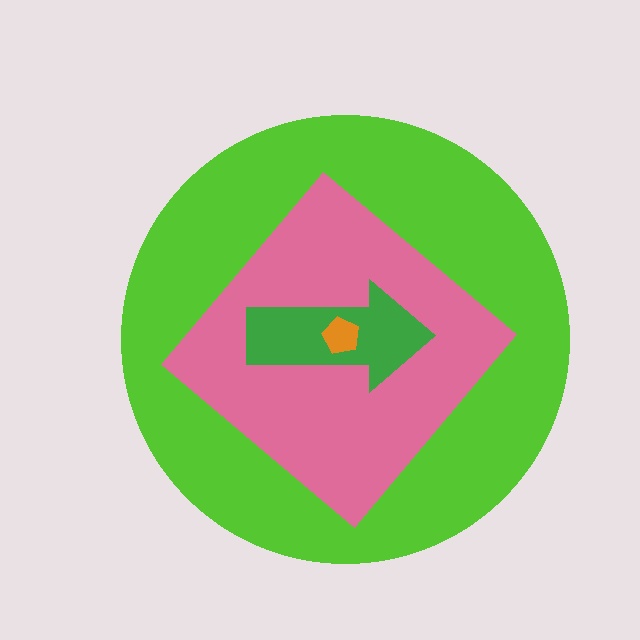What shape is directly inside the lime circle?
The pink diamond.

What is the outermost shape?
The lime circle.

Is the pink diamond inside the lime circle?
Yes.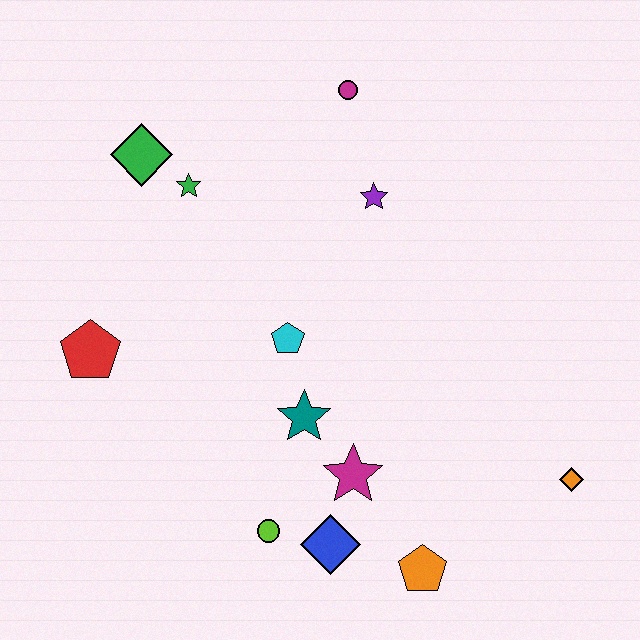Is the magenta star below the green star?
Yes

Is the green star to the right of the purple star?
No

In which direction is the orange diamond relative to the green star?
The orange diamond is to the right of the green star.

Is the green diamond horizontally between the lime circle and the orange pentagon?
No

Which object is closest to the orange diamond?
The orange pentagon is closest to the orange diamond.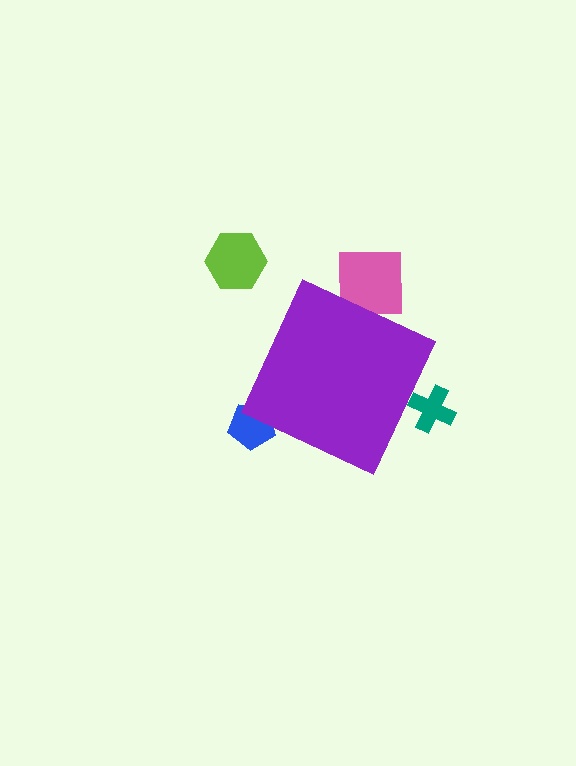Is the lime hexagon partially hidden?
No, the lime hexagon is fully visible.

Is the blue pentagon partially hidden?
Yes, the blue pentagon is partially hidden behind the purple diamond.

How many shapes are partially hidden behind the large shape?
3 shapes are partially hidden.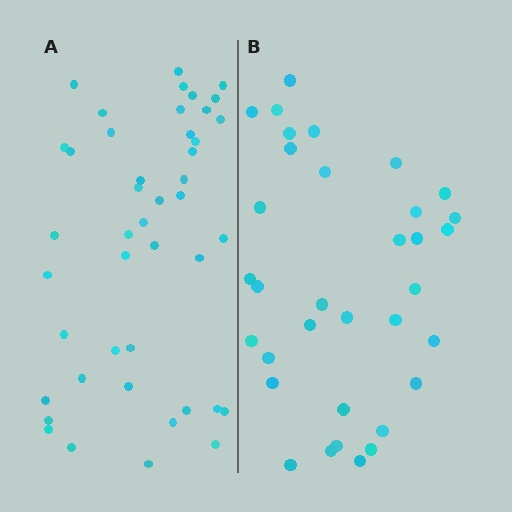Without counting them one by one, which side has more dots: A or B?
Region A (the left region) has more dots.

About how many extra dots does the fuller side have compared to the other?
Region A has roughly 10 or so more dots than region B.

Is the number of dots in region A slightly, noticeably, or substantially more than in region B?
Region A has noticeably more, but not dramatically so. The ratio is roughly 1.3 to 1.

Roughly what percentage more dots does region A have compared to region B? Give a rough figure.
About 30% more.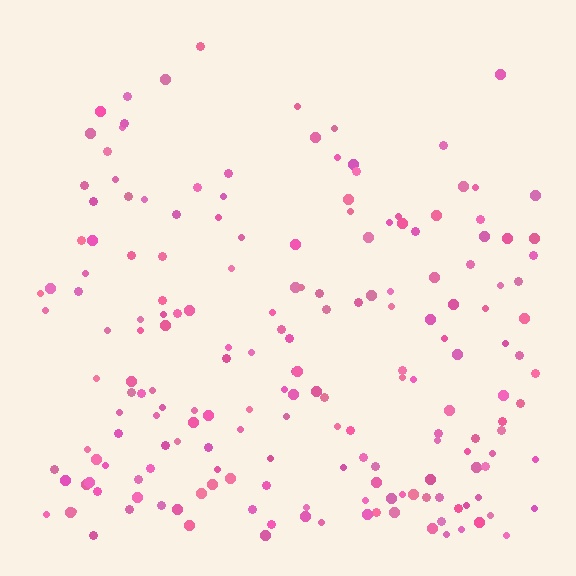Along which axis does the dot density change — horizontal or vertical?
Vertical.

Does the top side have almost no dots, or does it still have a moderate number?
Still a moderate number, just noticeably fewer than the bottom.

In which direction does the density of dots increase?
From top to bottom, with the bottom side densest.